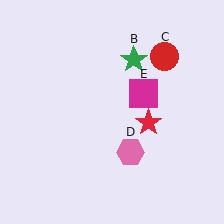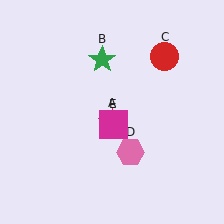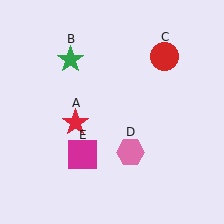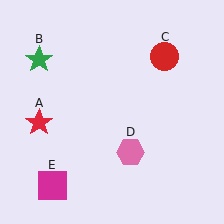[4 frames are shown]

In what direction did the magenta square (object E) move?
The magenta square (object E) moved down and to the left.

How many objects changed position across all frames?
3 objects changed position: red star (object A), green star (object B), magenta square (object E).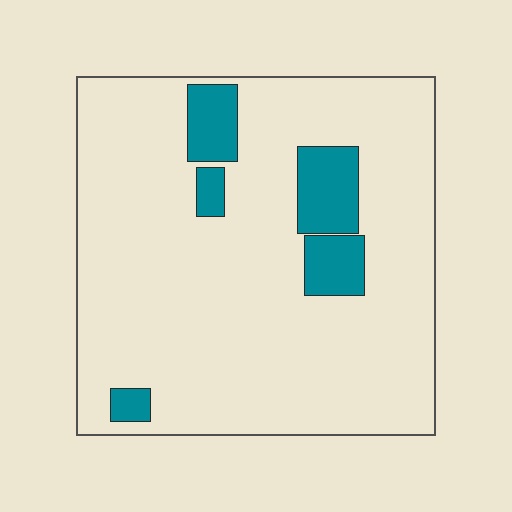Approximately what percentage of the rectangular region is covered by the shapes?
Approximately 10%.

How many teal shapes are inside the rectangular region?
5.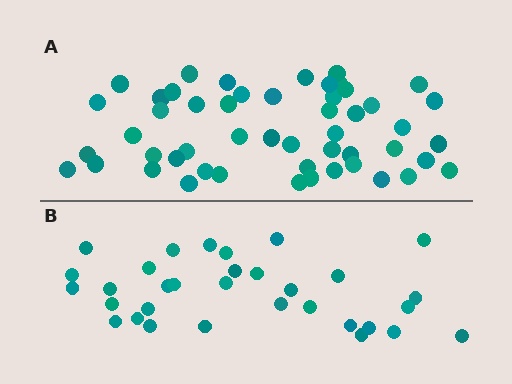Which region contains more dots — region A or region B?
Region A (the top region) has more dots.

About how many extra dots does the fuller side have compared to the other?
Region A has approximately 20 more dots than region B.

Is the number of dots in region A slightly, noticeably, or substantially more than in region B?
Region A has substantially more. The ratio is roughly 1.6 to 1.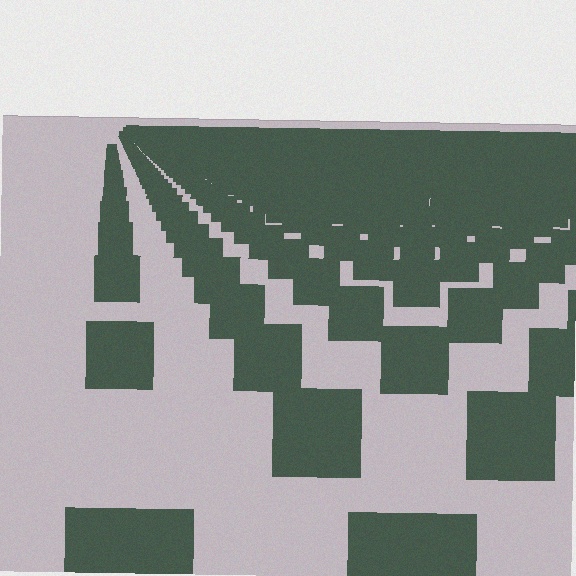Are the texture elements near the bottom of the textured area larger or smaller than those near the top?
Larger. Near the bottom, elements are closer to the viewer and appear at a bigger on-screen size.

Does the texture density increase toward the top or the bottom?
Density increases toward the top.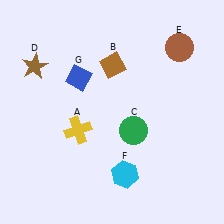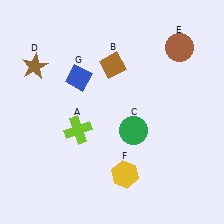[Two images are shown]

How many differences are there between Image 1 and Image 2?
There are 2 differences between the two images.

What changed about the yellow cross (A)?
In Image 1, A is yellow. In Image 2, it changed to lime.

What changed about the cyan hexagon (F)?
In Image 1, F is cyan. In Image 2, it changed to yellow.